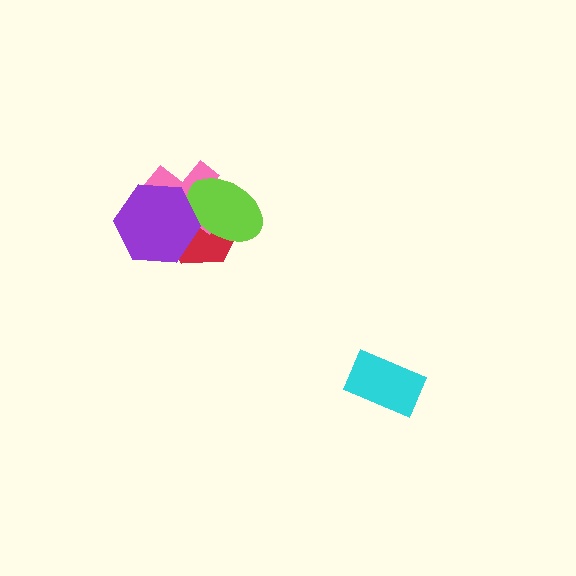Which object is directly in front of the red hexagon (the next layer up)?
The pink cross is directly in front of the red hexagon.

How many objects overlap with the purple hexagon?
3 objects overlap with the purple hexagon.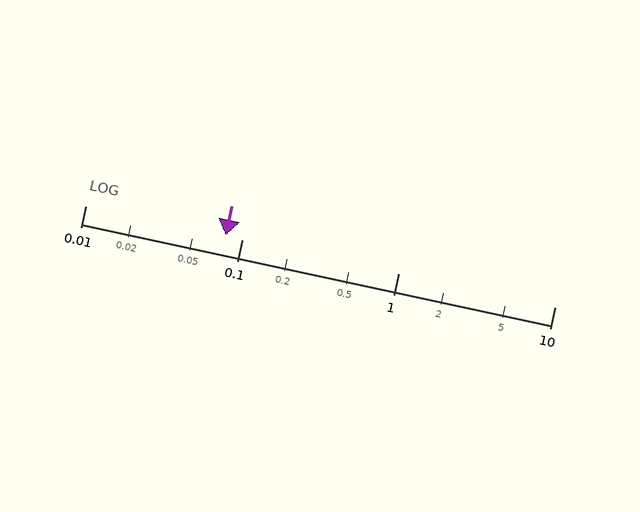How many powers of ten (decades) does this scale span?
The scale spans 3 decades, from 0.01 to 10.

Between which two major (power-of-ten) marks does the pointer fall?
The pointer is between 0.01 and 0.1.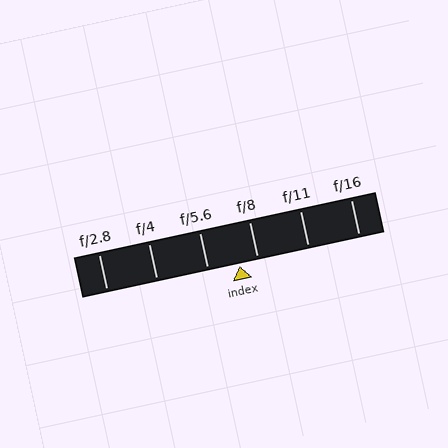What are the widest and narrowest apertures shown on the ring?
The widest aperture shown is f/2.8 and the narrowest is f/16.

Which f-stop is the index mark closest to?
The index mark is closest to f/8.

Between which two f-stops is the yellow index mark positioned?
The index mark is between f/5.6 and f/8.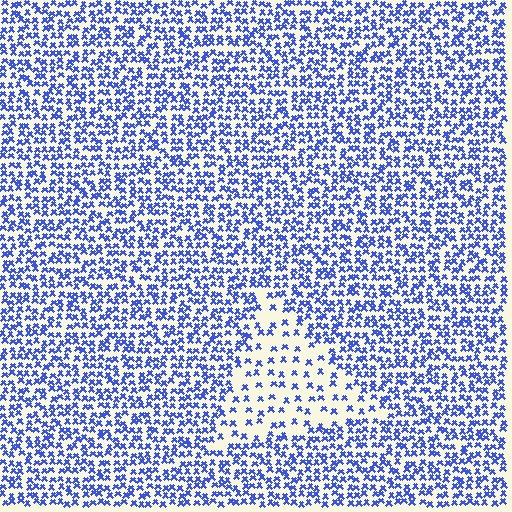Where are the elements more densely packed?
The elements are more densely packed outside the triangle boundary.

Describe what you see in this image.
The image contains small blue elements arranged at two different densities. A triangle-shaped region is visible where the elements are less densely packed than the surrounding area.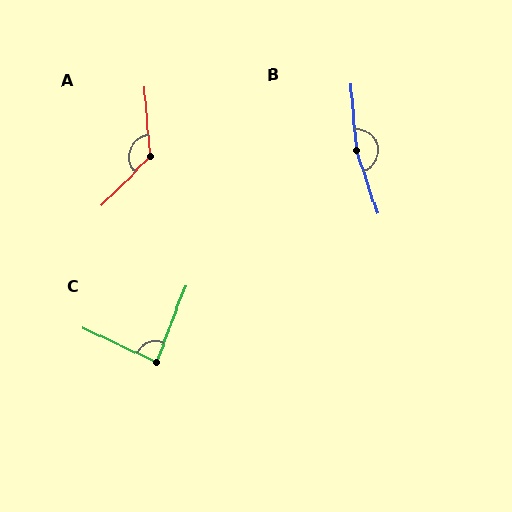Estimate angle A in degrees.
Approximately 131 degrees.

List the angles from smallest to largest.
C (86°), A (131°), B (166°).